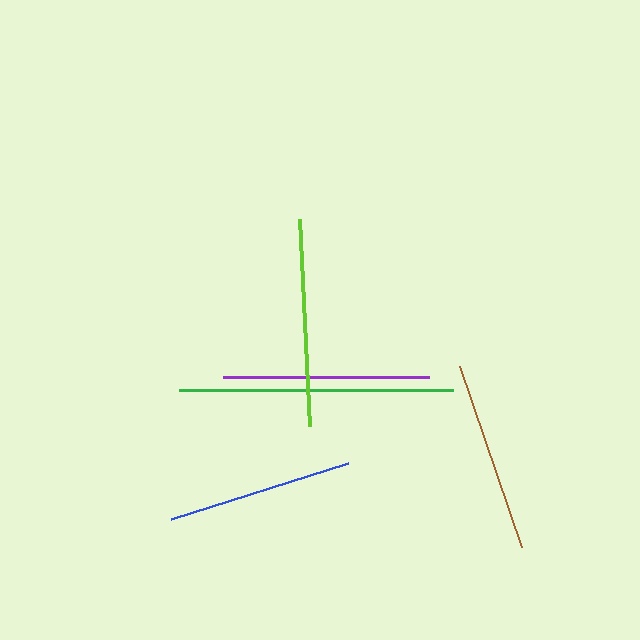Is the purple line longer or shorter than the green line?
The green line is longer than the purple line.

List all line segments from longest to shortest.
From longest to shortest: green, lime, purple, brown, blue.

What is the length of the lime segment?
The lime segment is approximately 206 pixels long.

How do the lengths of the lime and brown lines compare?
The lime and brown lines are approximately the same length.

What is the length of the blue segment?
The blue segment is approximately 186 pixels long.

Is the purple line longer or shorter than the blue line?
The purple line is longer than the blue line.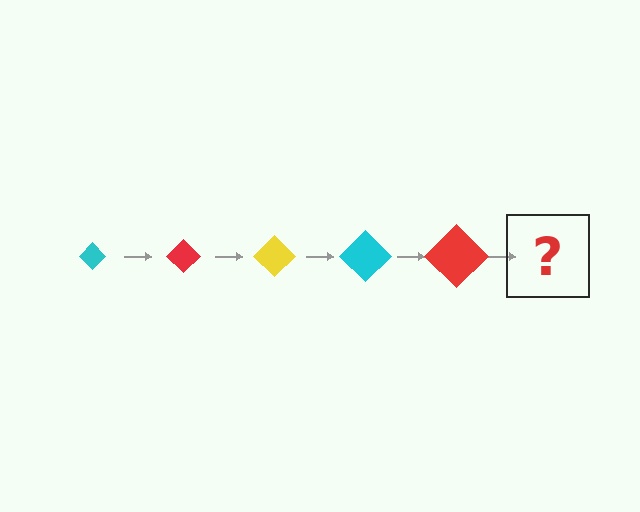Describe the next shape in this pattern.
It should be a yellow diamond, larger than the previous one.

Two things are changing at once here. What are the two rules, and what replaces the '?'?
The two rules are that the diamond grows larger each step and the color cycles through cyan, red, and yellow. The '?' should be a yellow diamond, larger than the previous one.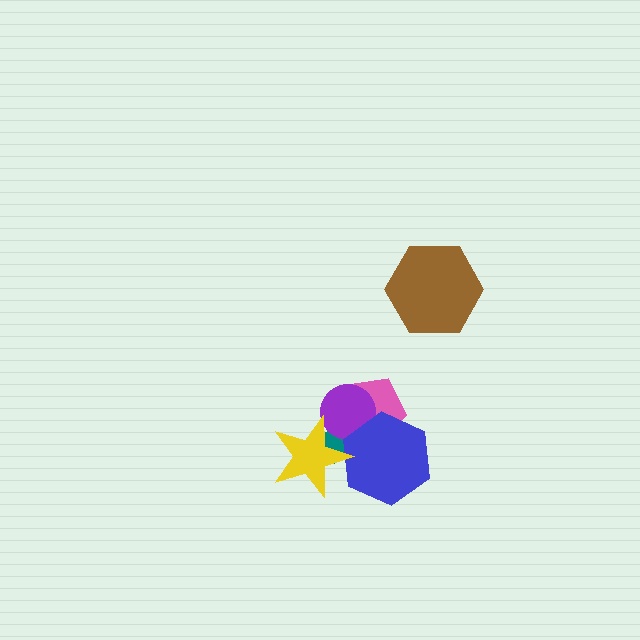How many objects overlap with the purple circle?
4 objects overlap with the purple circle.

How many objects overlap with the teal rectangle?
4 objects overlap with the teal rectangle.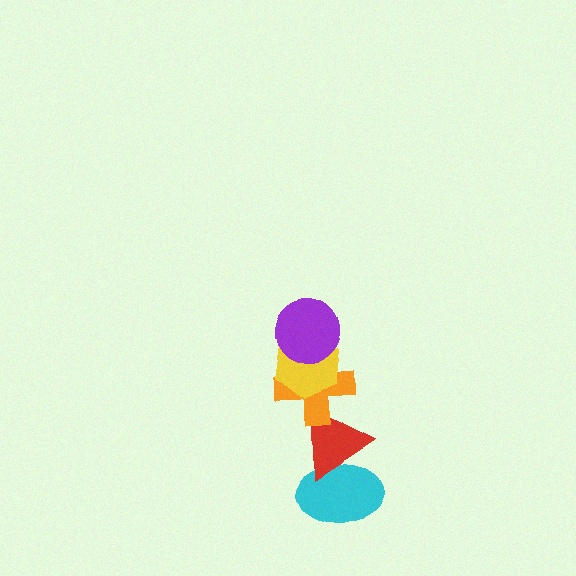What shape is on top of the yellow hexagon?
The purple circle is on top of the yellow hexagon.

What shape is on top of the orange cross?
The yellow hexagon is on top of the orange cross.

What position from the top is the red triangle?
The red triangle is 4th from the top.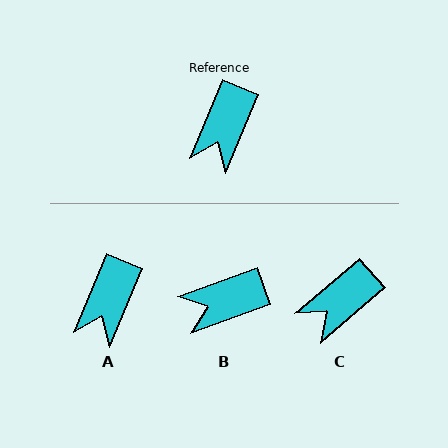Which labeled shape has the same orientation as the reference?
A.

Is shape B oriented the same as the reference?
No, it is off by about 48 degrees.